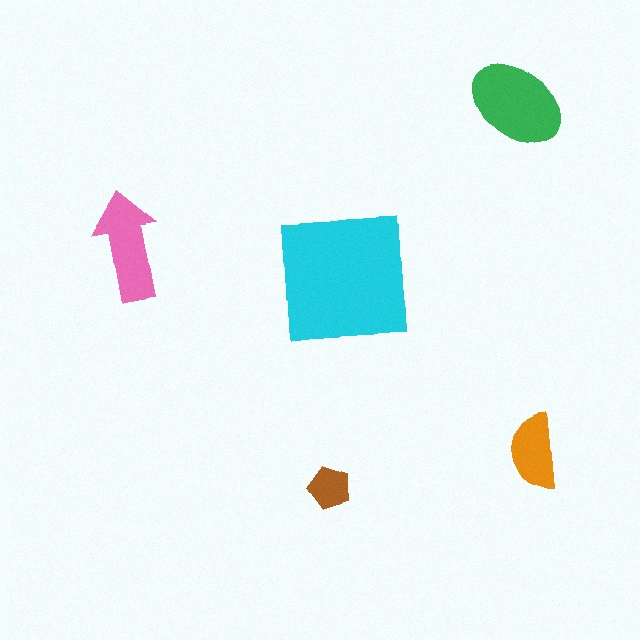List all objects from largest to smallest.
The cyan square, the green ellipse, the pink arrow, the orange semicircle, the brown pentagon.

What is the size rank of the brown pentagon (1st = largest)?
5th.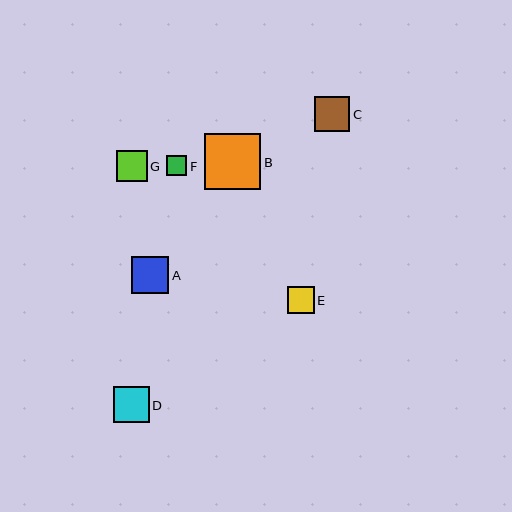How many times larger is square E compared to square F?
Square E is approximately 1.3 times the size of square F.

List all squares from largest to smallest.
From largest to smallest: B, A, D, C, G, E, F.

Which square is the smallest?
Square F is the smallest with a size of approximately 20 pixels.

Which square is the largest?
Square B is the largest with a size of approximately 56 pixels.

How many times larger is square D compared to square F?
Square D is approximately 1.8 times the size of square F.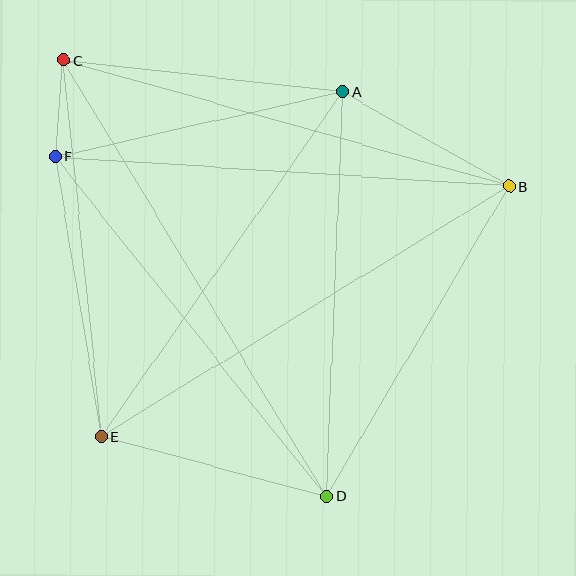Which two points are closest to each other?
Points C and F are closest to each other.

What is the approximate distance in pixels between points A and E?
The distance between A and E is approximately 421 pixels.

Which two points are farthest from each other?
Points C and D are farthest from each other.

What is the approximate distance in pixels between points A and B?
The distance between A and B is approximately 191 pixels.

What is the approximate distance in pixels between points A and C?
The distance between A and C is approximately 282 pixels.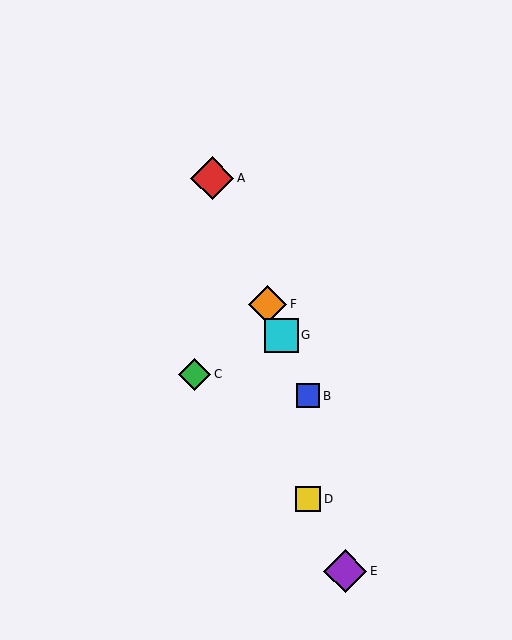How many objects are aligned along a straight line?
4 objects (A, B, F, G) are aligned along a straight line.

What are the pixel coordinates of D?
Object D is at (308, 499).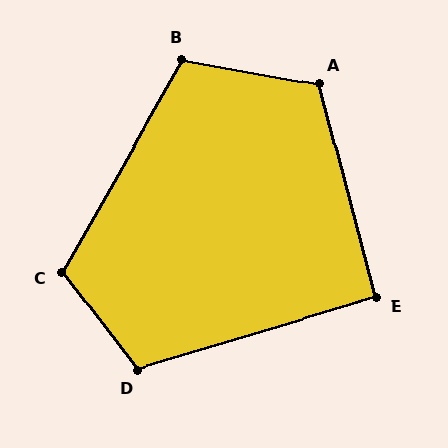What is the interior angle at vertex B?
Approximately 109 degrees (obtuse).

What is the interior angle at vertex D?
Approximately 111 degrees (obtuse).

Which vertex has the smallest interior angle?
E, at approximately 92 degrees.